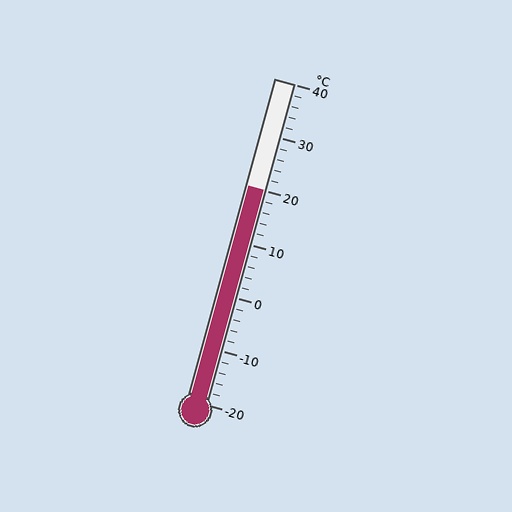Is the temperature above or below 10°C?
The temperature is above 10°C.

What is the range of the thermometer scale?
The thermometer scale ranges from -20°C to 40°C.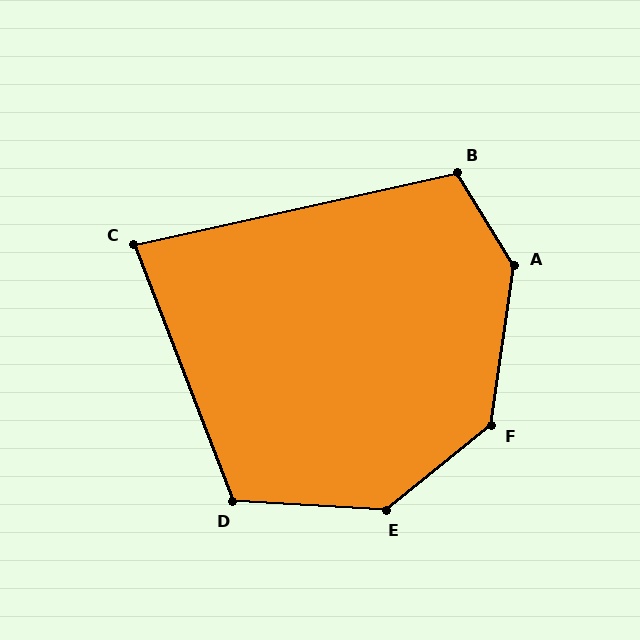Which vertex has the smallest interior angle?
C, at approximately 81 degrees.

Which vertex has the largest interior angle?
A, at approximately 141 degrees.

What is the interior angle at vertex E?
Approximately 138 degrees (obtuse).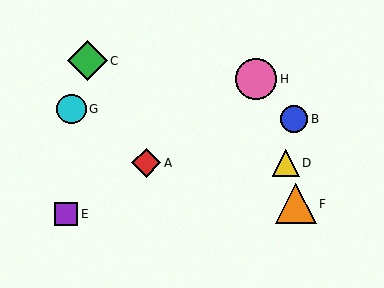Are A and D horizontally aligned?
Yes, both are at y≈163.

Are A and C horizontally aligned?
No, A is at y≈163 and C is at y≈61.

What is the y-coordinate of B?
Object B is at y≈119.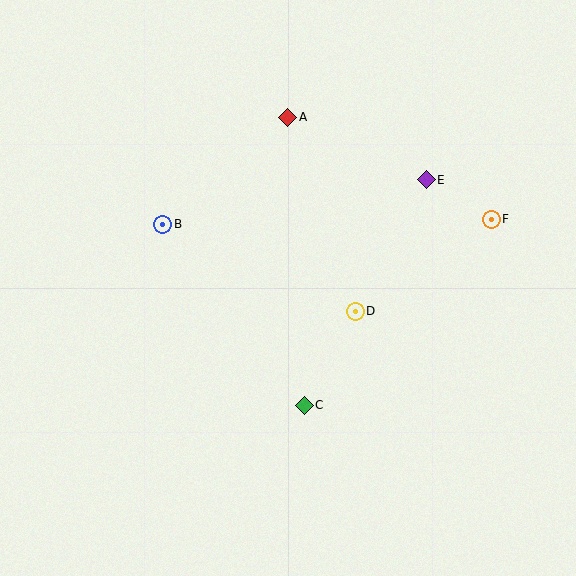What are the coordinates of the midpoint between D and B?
The midpoint between D and B is at (259, 268).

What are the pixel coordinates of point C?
Point C is at (304, 405).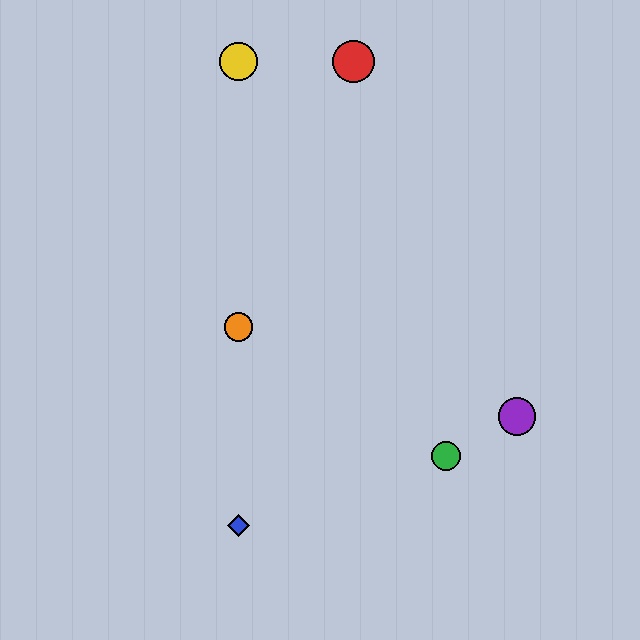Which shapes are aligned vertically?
The blue diamond, the yellow circle, the orange circle are aligned vertically.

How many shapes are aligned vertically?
3 shapes (the blue diamond, the yellow circle, the orange circle) are aligned vertically.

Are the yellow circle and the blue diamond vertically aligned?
Yes, both are at x≈239.